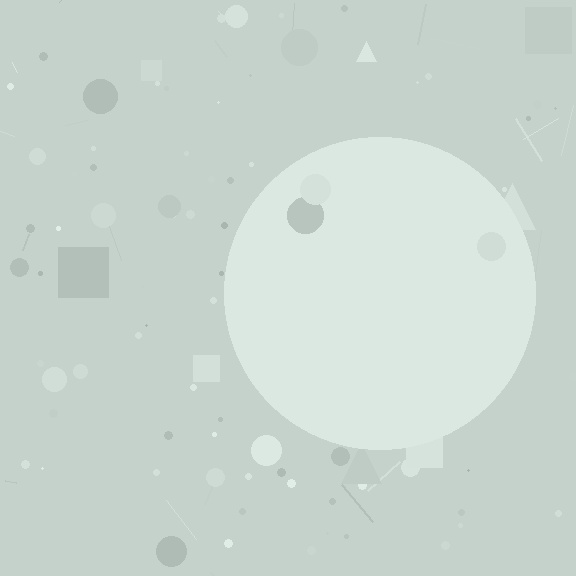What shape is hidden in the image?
A circle is hidden in the image.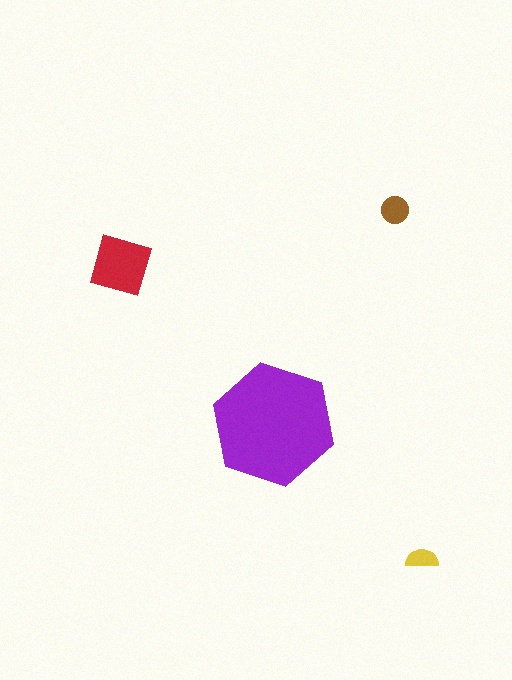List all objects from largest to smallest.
The purple hexagon, the red diamond, the brown circle, the yellow semicircle.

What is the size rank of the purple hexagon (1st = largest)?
1st.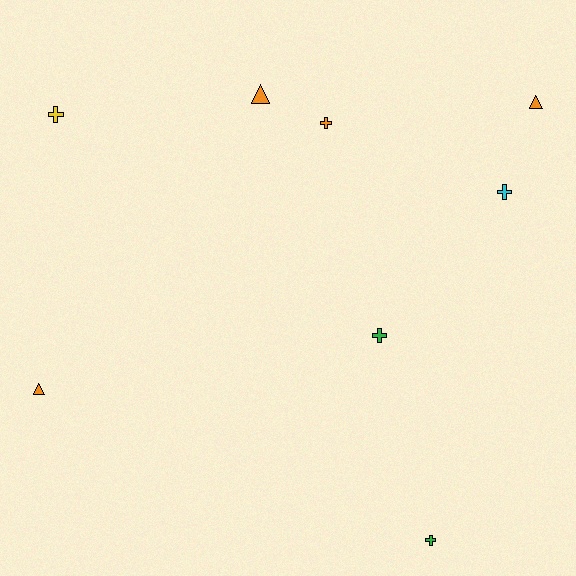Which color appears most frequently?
Orange, with 4 objects.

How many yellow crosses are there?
There is 1 yellow cross.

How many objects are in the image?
There are 8 objects.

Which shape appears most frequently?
Cross, with 5 objects.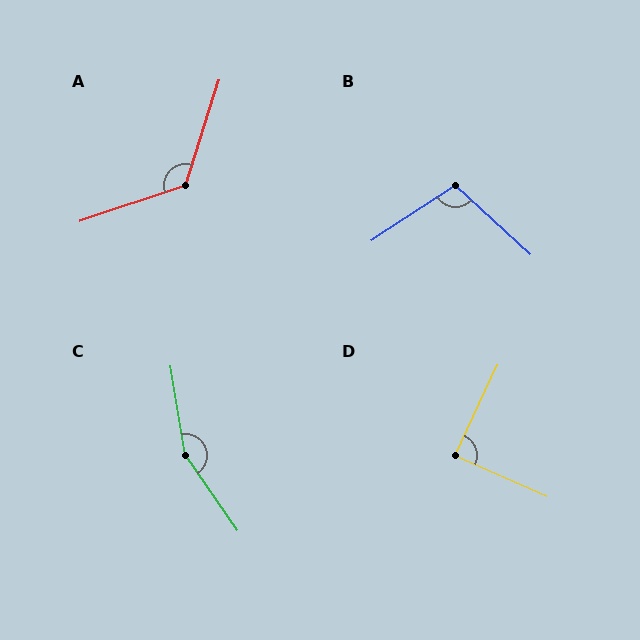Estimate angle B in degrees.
Approximately 104 degrees.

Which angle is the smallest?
D, at approximately 89 degrees.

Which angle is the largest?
C, at approximately 155 degrees.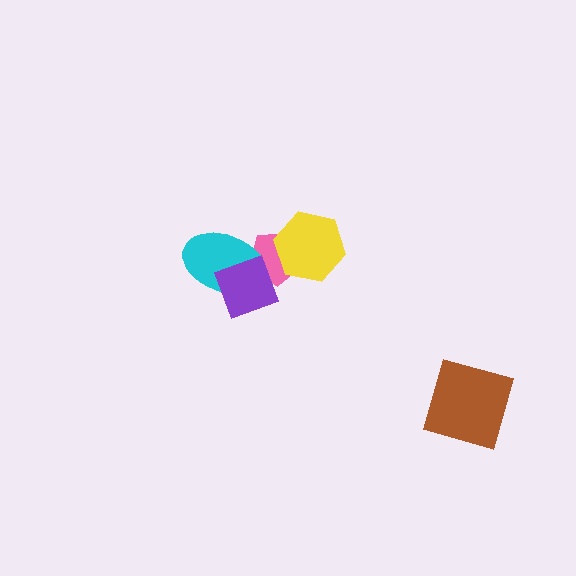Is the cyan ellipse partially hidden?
Yes, it is partially covered by another shape.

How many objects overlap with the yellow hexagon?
1 object overlaps with the yellow hexagon.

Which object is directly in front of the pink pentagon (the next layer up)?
The yellow hexagon is directly in front of the pink pentagon.